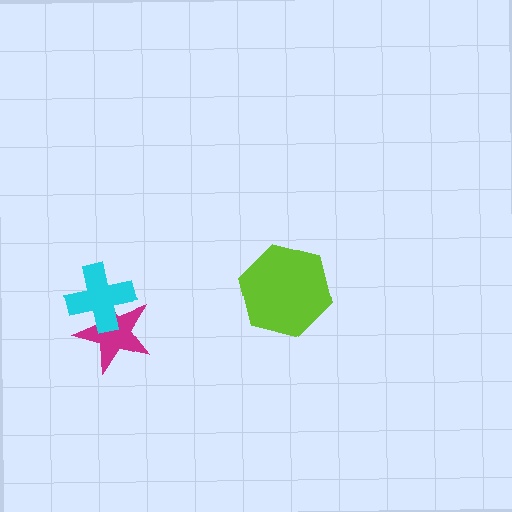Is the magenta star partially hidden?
Yes, it is partially covered by another shape.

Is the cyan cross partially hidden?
No, no other shape covers it.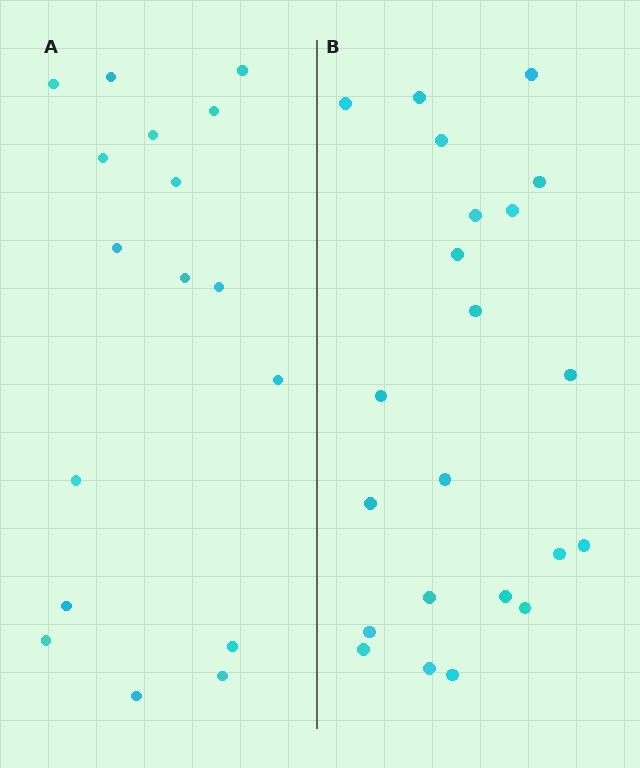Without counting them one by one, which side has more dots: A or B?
Region B (the right region) has more dots.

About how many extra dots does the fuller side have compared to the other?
Region B has about 5 more dots than region A.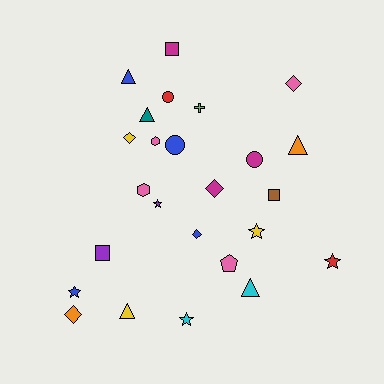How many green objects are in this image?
There are no green objects.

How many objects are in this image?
There are 25 objects.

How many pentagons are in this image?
There is 1 pentagon.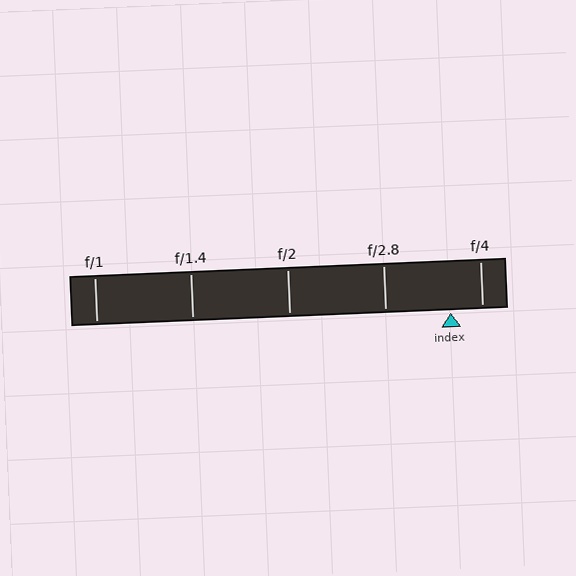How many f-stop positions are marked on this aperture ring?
There are 5 f-stop positions marked.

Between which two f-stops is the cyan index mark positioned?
The index mark is between f/2.8 and f/4.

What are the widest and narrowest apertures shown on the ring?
The widest aperture shown is f/1 and the narrowest is f/4.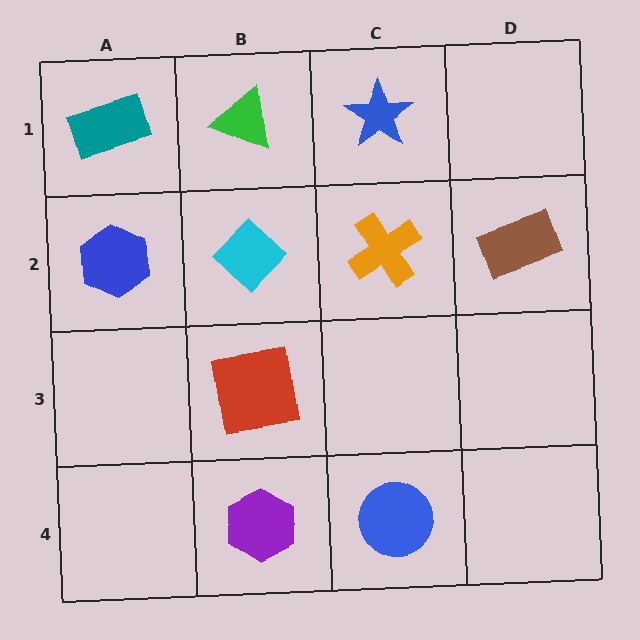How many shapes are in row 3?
1 shape.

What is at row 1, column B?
A green triangle.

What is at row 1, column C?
A blue star.